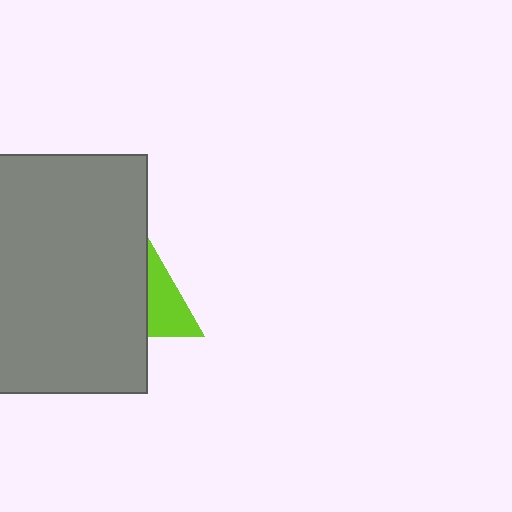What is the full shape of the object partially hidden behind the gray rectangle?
The partially hidden object is a lime triangle.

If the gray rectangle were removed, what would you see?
You would see the complete lime triangle.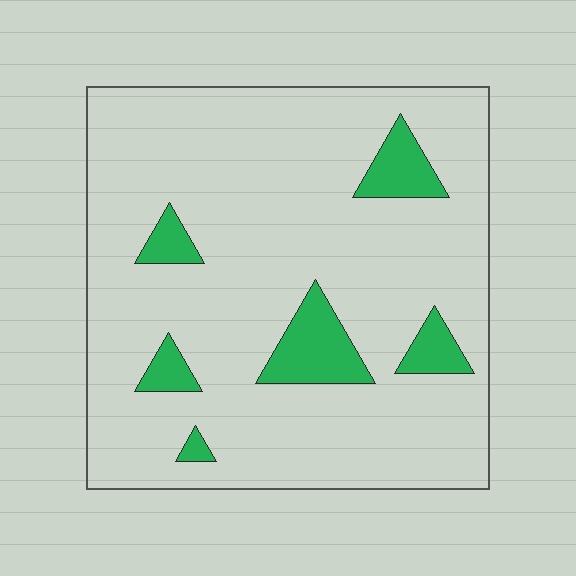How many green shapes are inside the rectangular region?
6.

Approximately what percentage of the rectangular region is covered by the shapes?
Approximately 10%.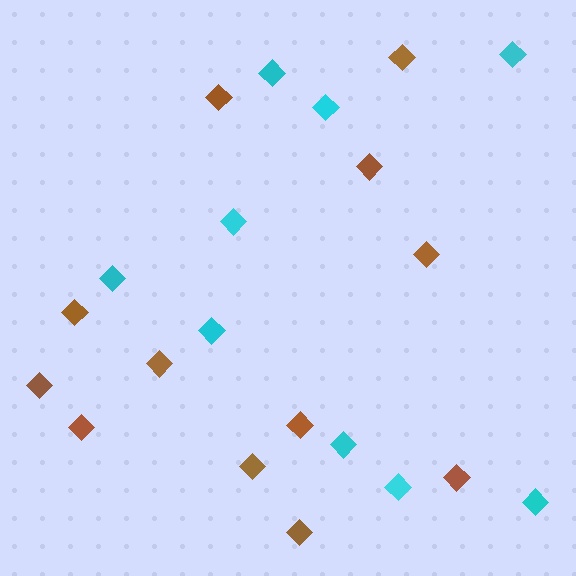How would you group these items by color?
There are 2 groups: one group of cyan diamonds (9) and one group of brown diamonds (12).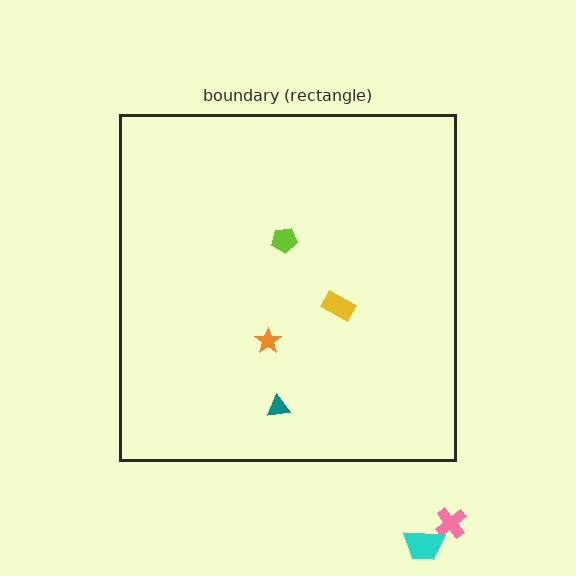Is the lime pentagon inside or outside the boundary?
Inside.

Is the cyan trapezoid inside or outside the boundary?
Outside.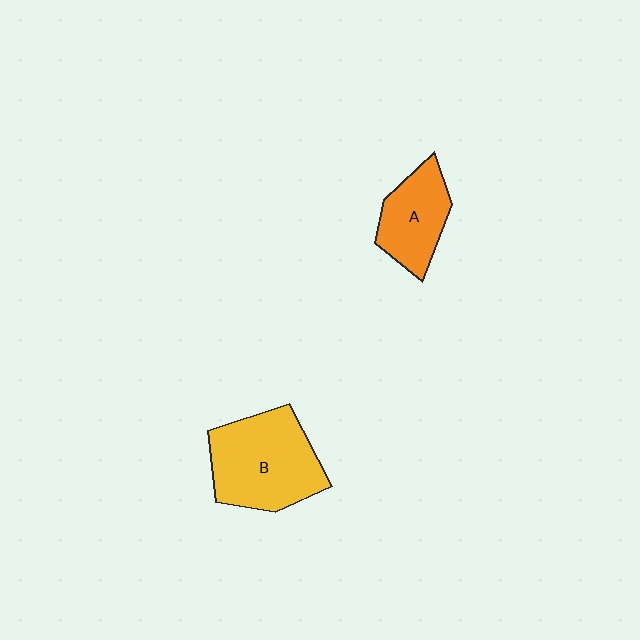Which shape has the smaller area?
Shape A (orange).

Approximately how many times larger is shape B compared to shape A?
Approximately 1.6 times.